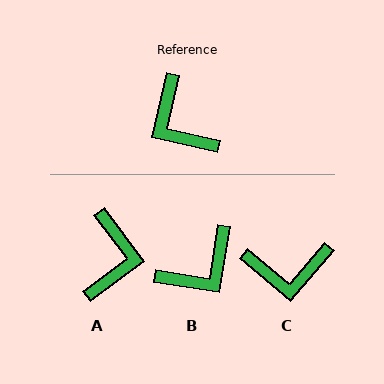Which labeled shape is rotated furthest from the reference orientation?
A, about 140 degrees away.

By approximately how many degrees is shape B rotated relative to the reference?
Approximately 94 degrees counter-clockwise.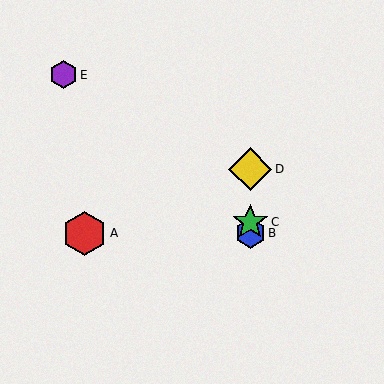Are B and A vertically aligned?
No, B is at x≈250 and A is at x≈85.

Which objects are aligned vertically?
Objects B, C, D are aligned vertically.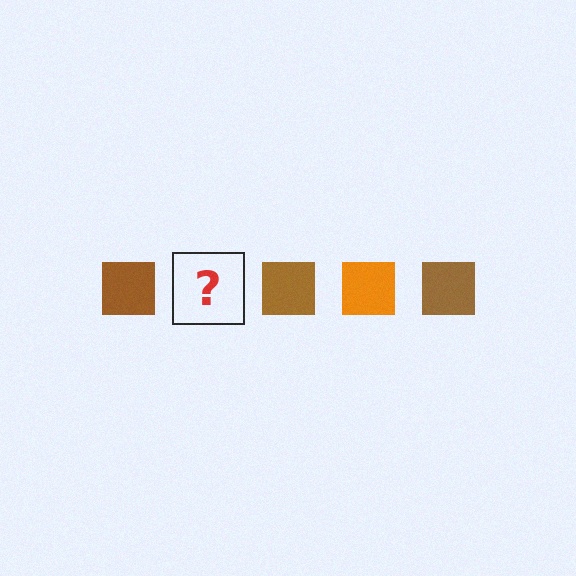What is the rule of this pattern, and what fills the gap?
The rule is that the pattern cycles through brown, orange squares. The gap should be filled with an orange square.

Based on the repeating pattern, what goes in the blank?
The blank should be an orange square.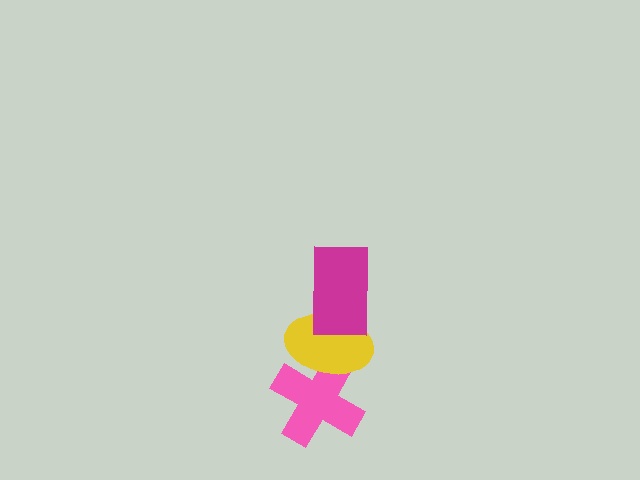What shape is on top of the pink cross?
The yellow ellipse is on top of the pink cross.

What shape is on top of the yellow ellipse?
The magenta rectangle is on top of the yellow ellipse.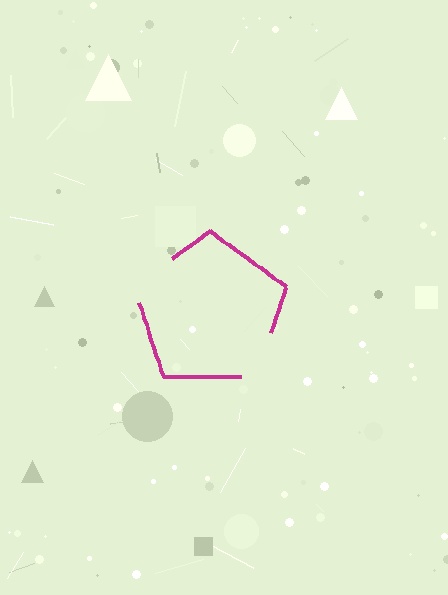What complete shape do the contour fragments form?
The contour fragments form a pentagon.